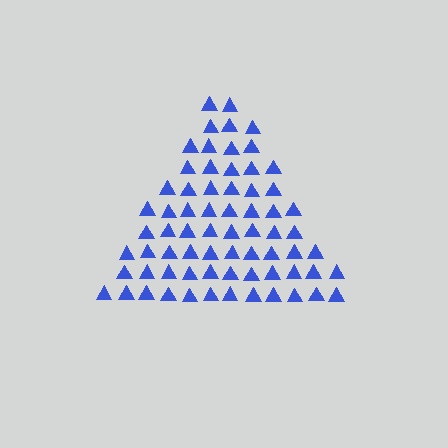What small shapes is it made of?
It is made of small triangles.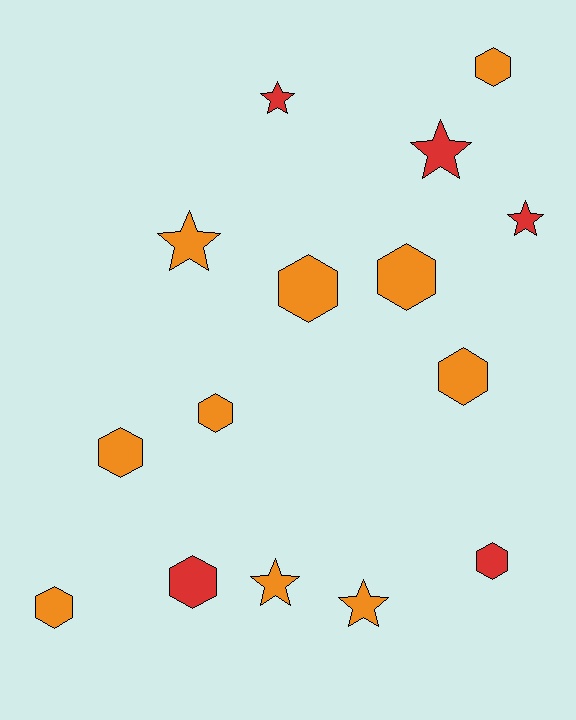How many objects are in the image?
There are 15 objects.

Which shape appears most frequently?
Hexagon, with 9 objects.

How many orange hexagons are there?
There are 7 orange hexagons.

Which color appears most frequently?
Orange, with 10 objects.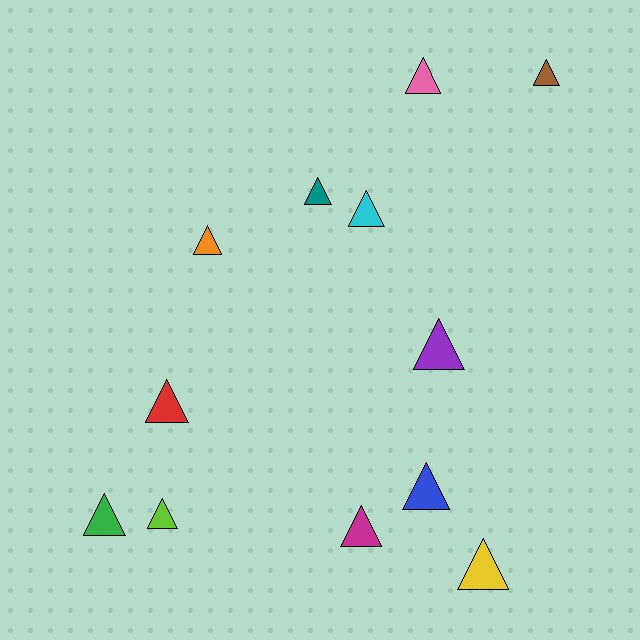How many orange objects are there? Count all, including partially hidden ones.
There is 1 orange object.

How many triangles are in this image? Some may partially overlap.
There are 12 triangles.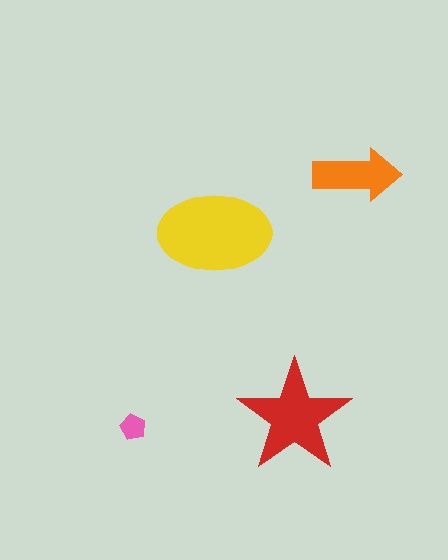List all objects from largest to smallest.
The yellow ellipse, the red star, the orange arrow, the pink pentagon.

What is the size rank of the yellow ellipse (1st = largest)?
1st.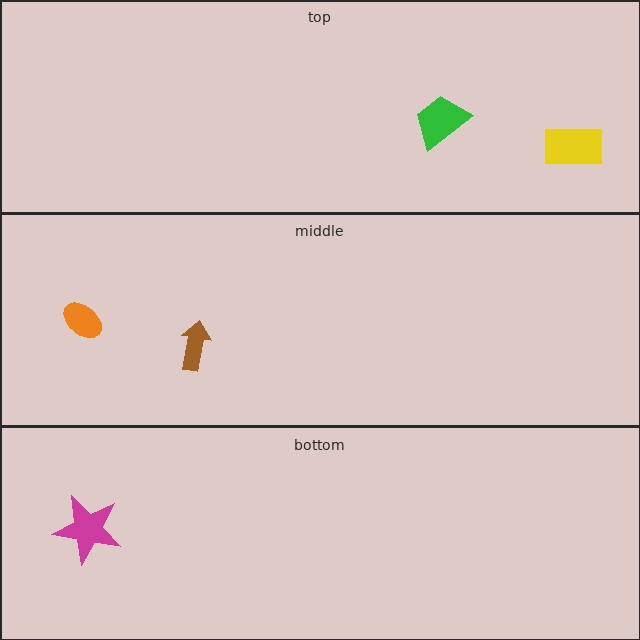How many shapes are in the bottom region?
1.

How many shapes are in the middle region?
2.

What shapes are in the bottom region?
The magenta star.